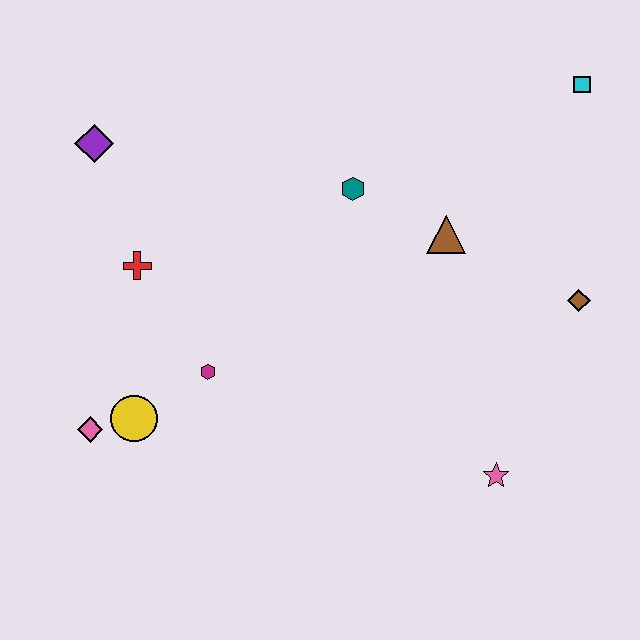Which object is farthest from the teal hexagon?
The pink diamond is farthest from the teal hexagon.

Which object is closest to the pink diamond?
The yellow circle is closest to the pink diamond.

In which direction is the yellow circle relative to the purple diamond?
The yellow circle is below the purple diamond.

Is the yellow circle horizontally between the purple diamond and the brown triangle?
Yes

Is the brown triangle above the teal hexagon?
No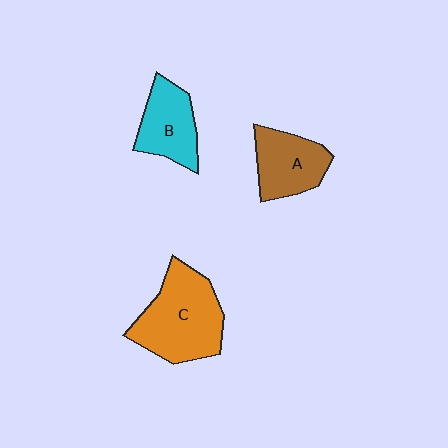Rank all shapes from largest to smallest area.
From largest to smallest: C (orange), A (brown), B (cyan).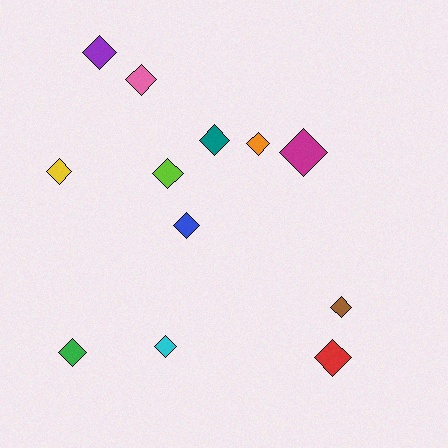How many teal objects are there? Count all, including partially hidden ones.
There is 1 teal object.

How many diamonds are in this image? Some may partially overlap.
There are 12 diamonds.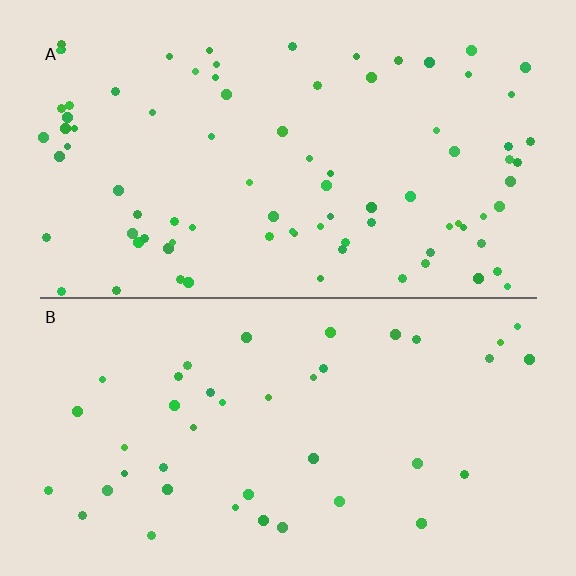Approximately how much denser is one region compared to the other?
Approximately 2.0× — region A over region B.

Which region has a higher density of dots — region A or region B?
A (the top).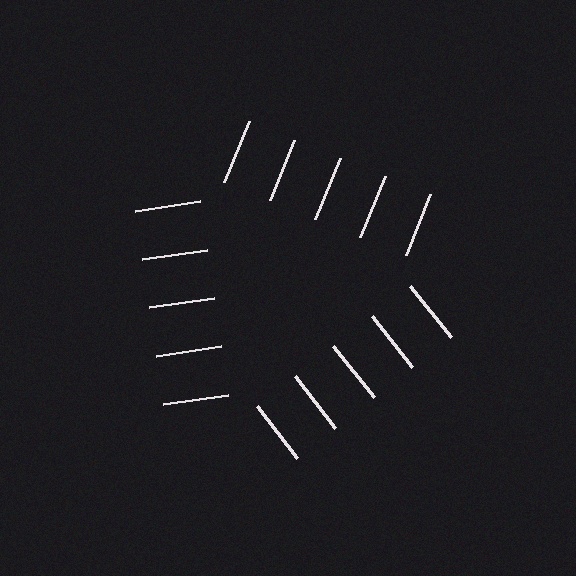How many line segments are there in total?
15 — 5 along each of the 3 edges.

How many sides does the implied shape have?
3 sides — the line-ends trace a triangle.